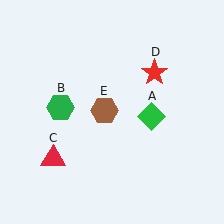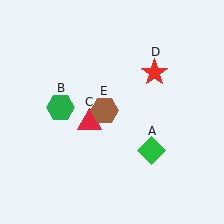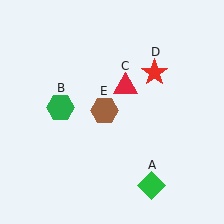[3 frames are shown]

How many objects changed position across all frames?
2 objects changed position: green diamond (object A), red triangle (object C).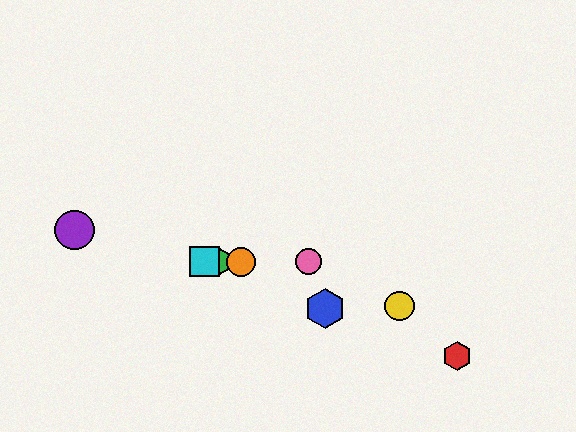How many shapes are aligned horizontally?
4 shapes (the green hexagon, the orange circle, the cyan square, the pink circle) are aligned horizontally.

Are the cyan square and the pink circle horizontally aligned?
Yes, both are at y≈262.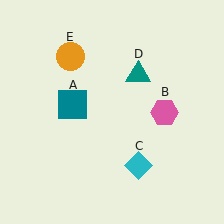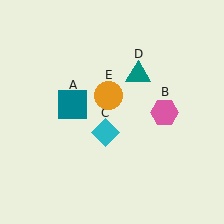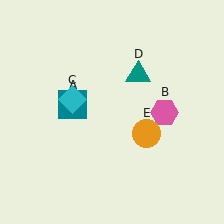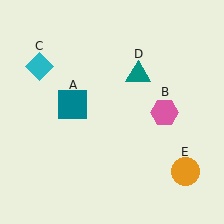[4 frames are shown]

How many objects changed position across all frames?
2 objects changed position: cyan diamond (object C), orange circle (object E).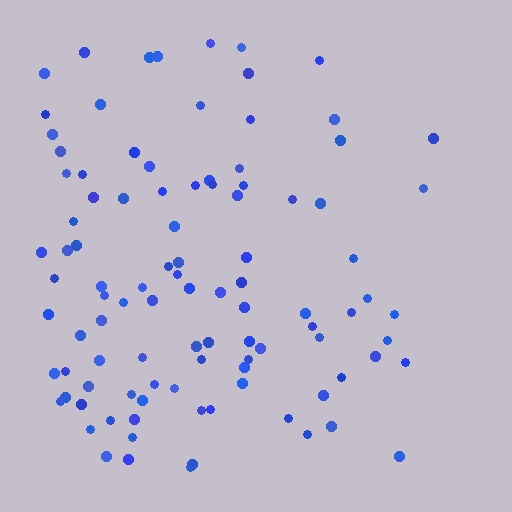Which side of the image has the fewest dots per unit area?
The right.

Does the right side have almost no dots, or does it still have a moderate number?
Still a moderate number, just noticeably fewer than the left.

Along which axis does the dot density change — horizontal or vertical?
Horizontal.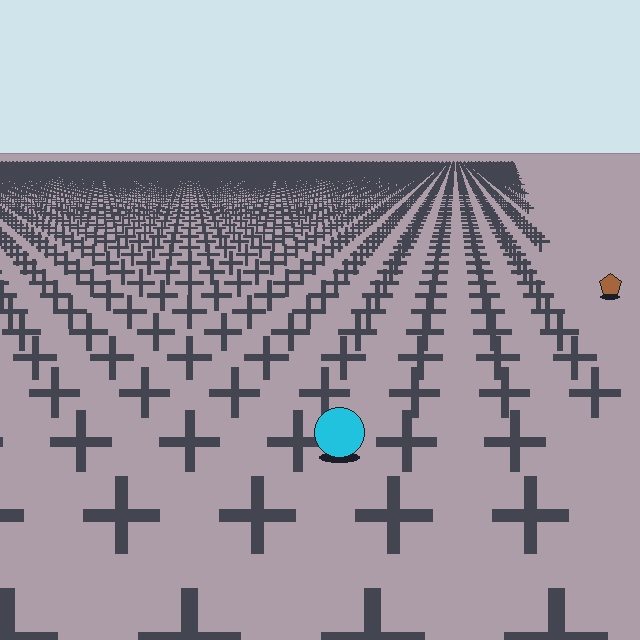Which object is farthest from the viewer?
The brown pentagon is farthest from the viewer. It appears smaller and the ground texture around it is denser.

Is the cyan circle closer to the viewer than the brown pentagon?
Yes. The cyan circle is closer — you can tell from the texture gradient: the ground texture is coarser near it.